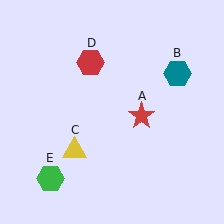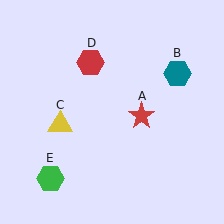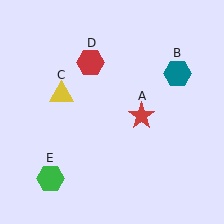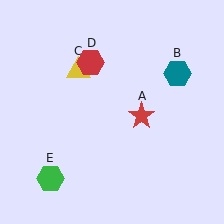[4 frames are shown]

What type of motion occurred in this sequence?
The yellow triangle (object C) rotated clockwise around the center of the scene.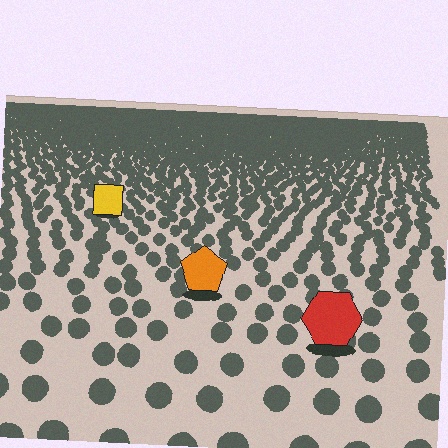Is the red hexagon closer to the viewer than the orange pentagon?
Yes. The red hexagon is closer — you can tell from the texture gradient: the ground texture is coarser near it.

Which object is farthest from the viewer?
The yellow square is farthest from the viewer. It appears smaller and the ground texture around it is denser.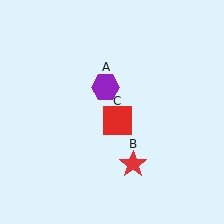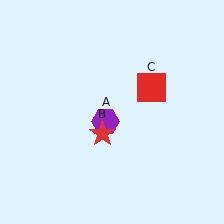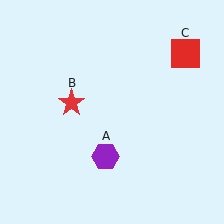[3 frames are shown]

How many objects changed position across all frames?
3 objects changed position: purple hexagon (object A), red star (object B), red square (object C).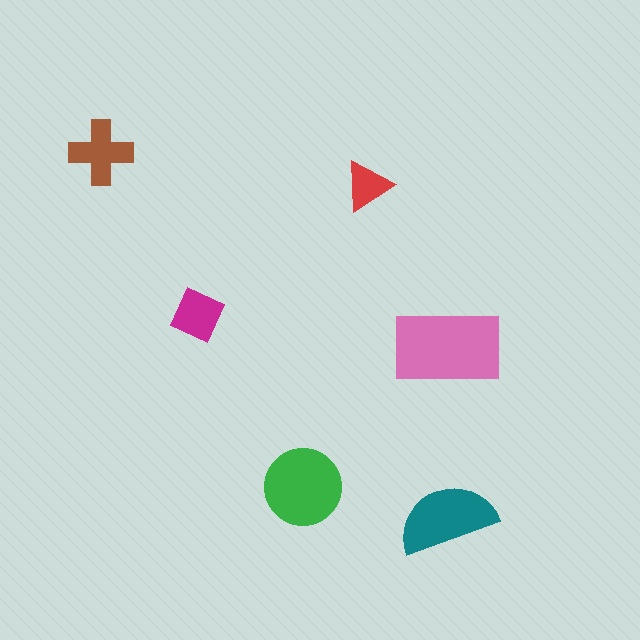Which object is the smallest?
The red triangle.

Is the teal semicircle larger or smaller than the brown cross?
Larger.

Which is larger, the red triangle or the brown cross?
The brown cross.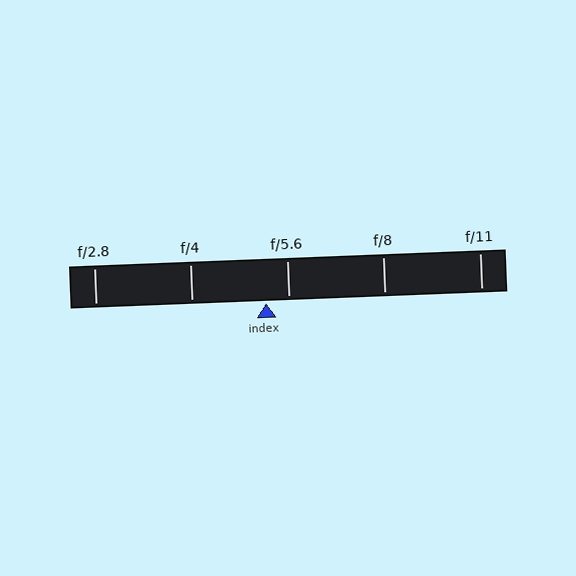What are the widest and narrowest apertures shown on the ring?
The widest aperture shown is f/2.8 and the narrowest is f/11.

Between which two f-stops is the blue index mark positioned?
The index mark is between f/4 and f/5.6.